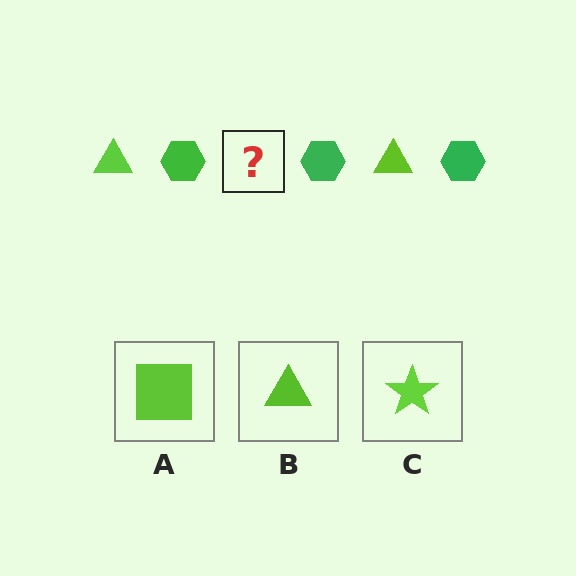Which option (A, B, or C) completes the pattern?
B.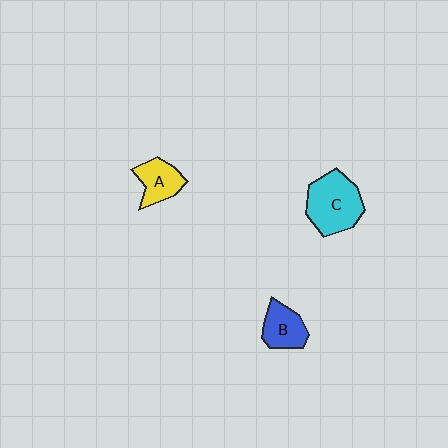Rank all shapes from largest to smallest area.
From largest to smallest: C (cyan), B (blue), A (yellow).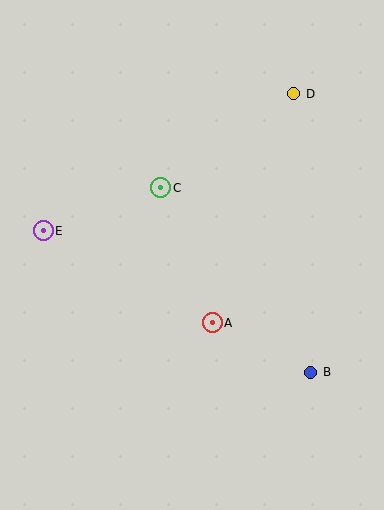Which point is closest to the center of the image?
Point A at (212, 323) is closest to the center.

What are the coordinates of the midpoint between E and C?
The midpoint between E and C is at (102, 209).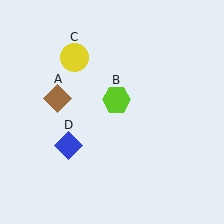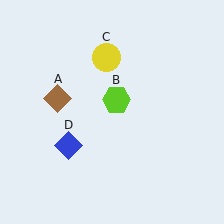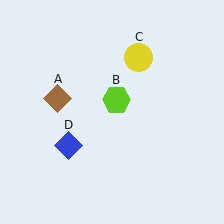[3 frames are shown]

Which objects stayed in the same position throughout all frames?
Brown diamond (object A) and lime hexagon (object B) and blue diamond (object D) remained stationary.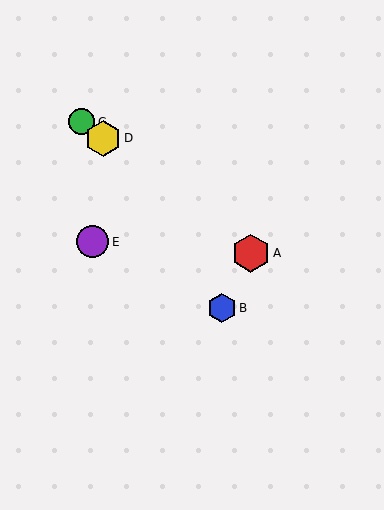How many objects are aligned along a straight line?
3 objects (A, C, D) are aligned along a straight line.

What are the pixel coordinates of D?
Object D is at (103, 138).